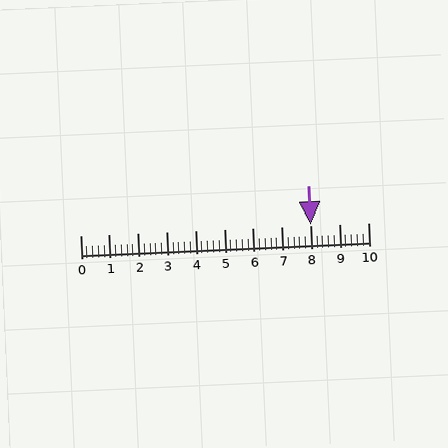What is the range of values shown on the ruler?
The ruler shows values from 0 to 10.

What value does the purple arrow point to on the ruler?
The purple arrow points to approximately 8.0.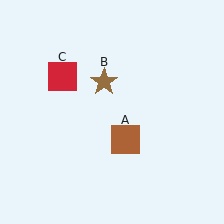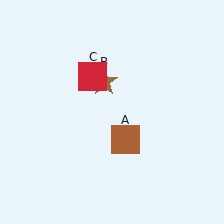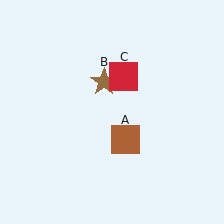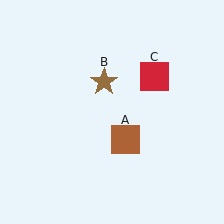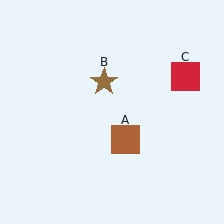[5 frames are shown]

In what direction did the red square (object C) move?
The red square (object C) moved right.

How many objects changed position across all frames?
1 object changed position: red square (object C).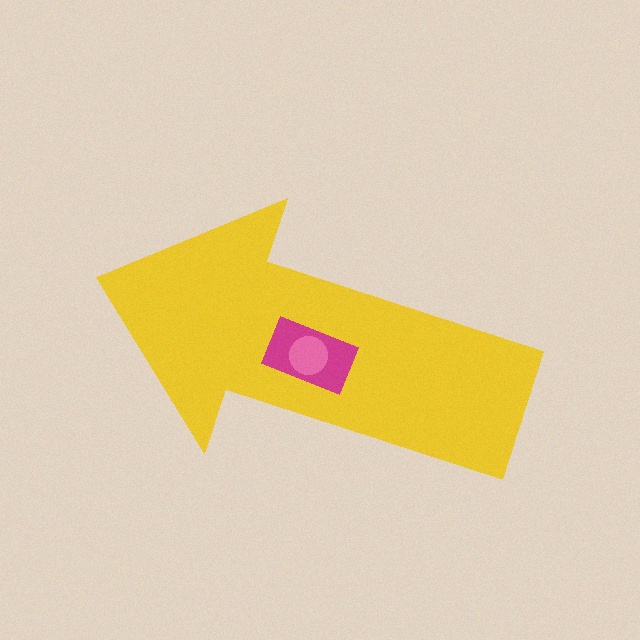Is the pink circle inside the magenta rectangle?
Yes.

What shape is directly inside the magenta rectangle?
The pink circle.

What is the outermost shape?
The yellow arrow.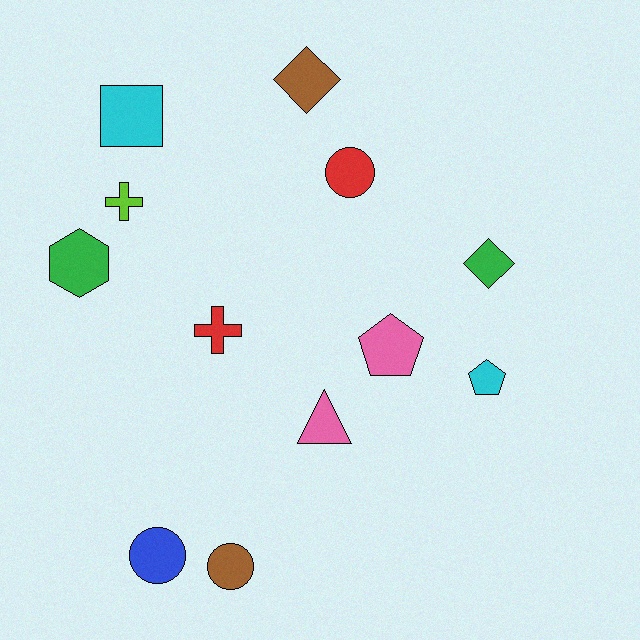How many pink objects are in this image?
There are 2 pink objects.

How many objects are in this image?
There are 12 objects.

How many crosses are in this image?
There are 2 crosses.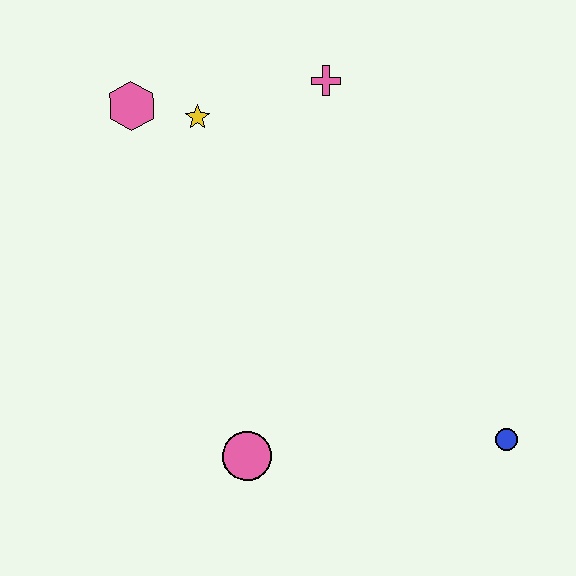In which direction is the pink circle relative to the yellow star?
The pink circle is below the yellow star.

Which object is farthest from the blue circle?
The pink hexagon is farthest from the blue circle.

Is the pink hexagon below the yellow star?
No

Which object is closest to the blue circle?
The pink circle is closest to the blue circle.